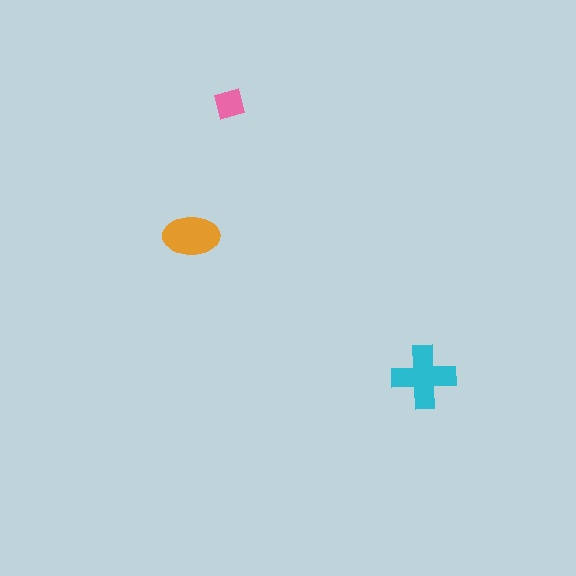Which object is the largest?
The cyan cross.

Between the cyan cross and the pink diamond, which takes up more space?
The cyan cross.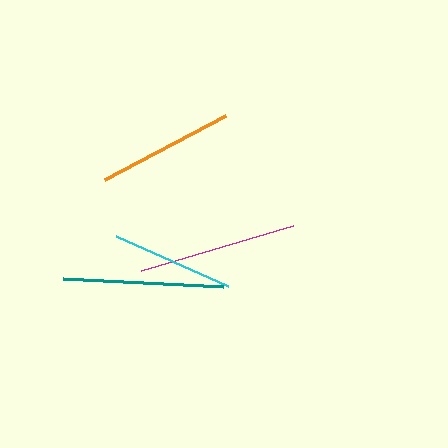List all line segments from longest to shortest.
From longest to shortest: teal, magenta, orange, cyan.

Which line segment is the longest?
The teal line is the longest at approximately 160 pixels.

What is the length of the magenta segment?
The magenta segment is approximately 159 pixels long.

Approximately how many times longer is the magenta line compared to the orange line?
The magenta line is approximately 1.2 times the length of the orange line.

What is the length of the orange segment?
The orange segment is approximately 137 pixels long.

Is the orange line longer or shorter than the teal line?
The teal line is longer than the orange line.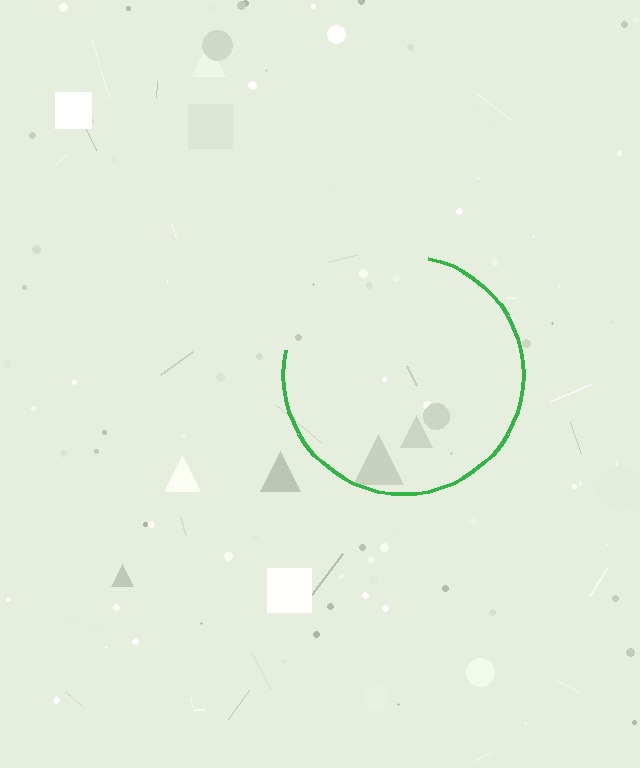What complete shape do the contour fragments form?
The contour fragments form a circle.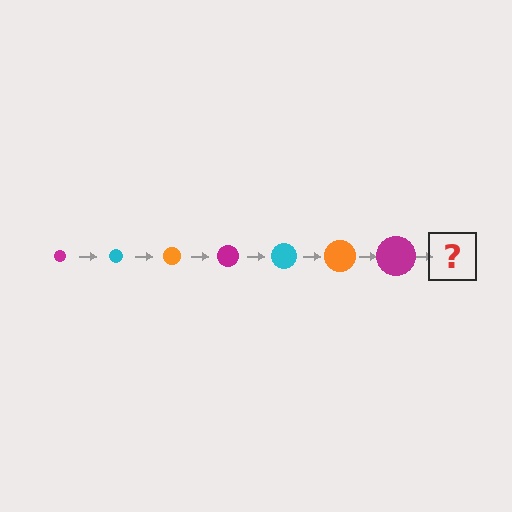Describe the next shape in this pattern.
It should be a cyan circle, larger than the previous one.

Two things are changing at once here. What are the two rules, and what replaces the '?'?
The two rules are that the circle grows larger each step and the color cycles through magenta, cyan, and orange. The '?' should be a cyan circle, larger than the previous one.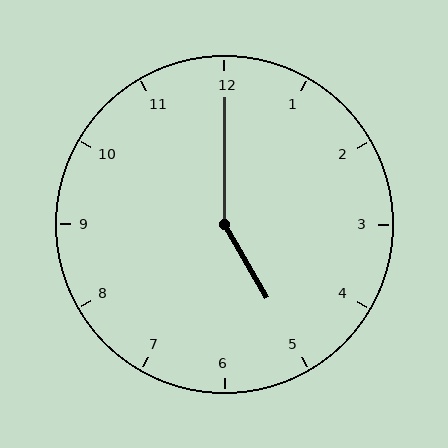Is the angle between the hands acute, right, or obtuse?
It is obtuse.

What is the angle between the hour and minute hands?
Approximately 150 degrees.